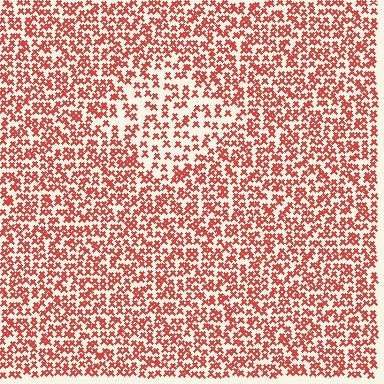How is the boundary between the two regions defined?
The boundary is defined by a change in element density (approximately 1.7x ratio). All elements are the same color, size, and shape.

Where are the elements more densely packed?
The elements are more densely packed outside the diamond boundary.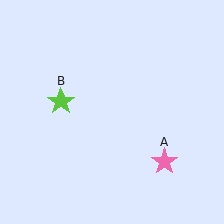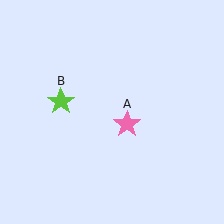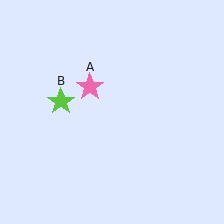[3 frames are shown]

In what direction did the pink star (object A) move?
The pink star (object A) moved up and to the left.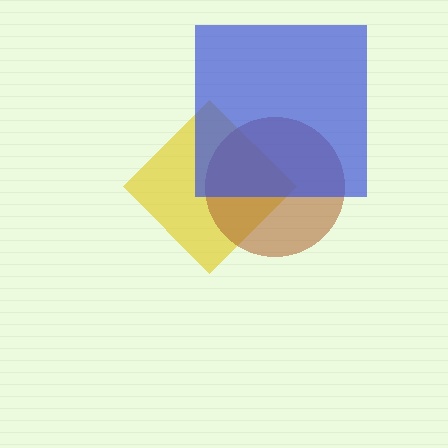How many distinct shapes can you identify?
There are 3 distinct shapes: a yellow diamond, a brown circle, a blue square.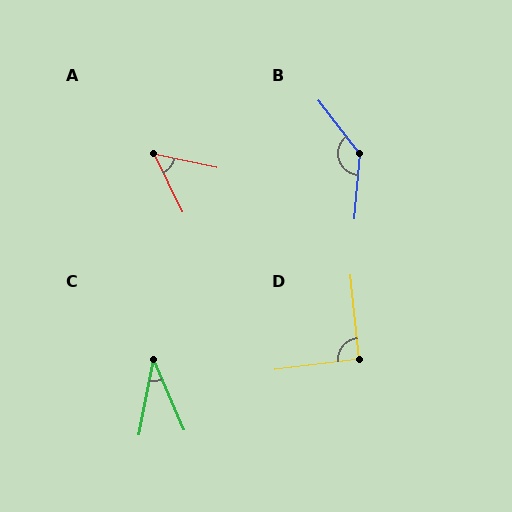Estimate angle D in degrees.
Approximately 91 degrees.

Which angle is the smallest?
C, at approximately 35 degrees.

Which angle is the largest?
B, at approximately 137 degrees.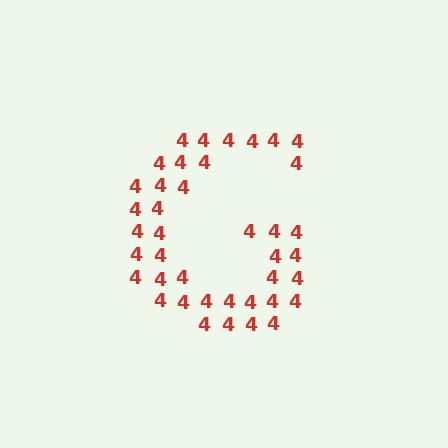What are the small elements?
The small elements are digit 4's.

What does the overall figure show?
The overall figure shows the letter G.